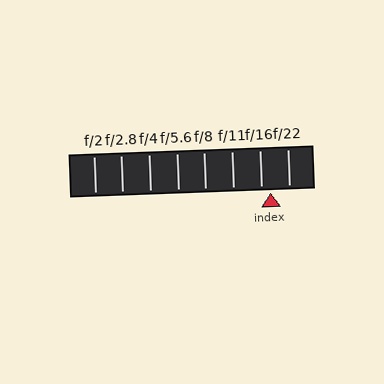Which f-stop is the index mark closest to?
The index mark is closest to f/16.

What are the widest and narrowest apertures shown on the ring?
The widest aperture shown is f/2 and the narrowest is f/22.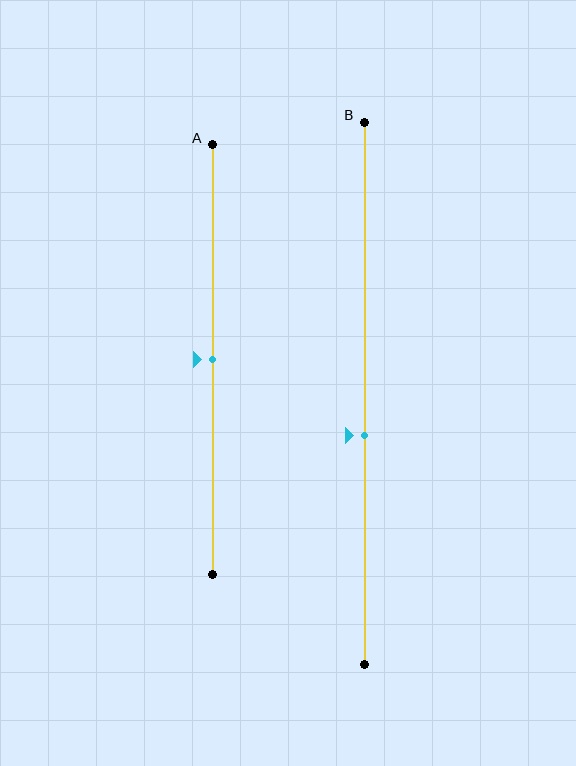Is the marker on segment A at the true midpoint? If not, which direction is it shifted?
Yes, the marker on segment A is at the true midpoint.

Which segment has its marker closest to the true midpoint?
Segment A has its marker closest to the true midpoint.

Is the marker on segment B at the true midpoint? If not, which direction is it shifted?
No, the marker on segment B is shifted downward by about 8% of the segment length.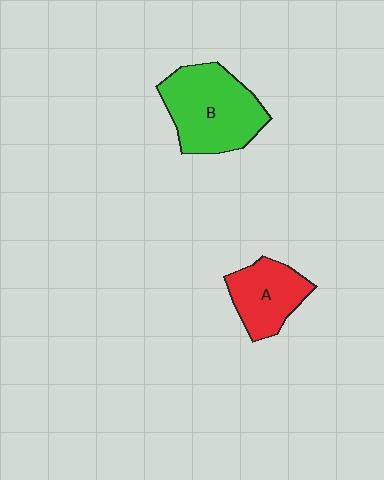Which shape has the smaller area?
Shape A (red).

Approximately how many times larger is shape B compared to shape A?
Approximately 1.6 times.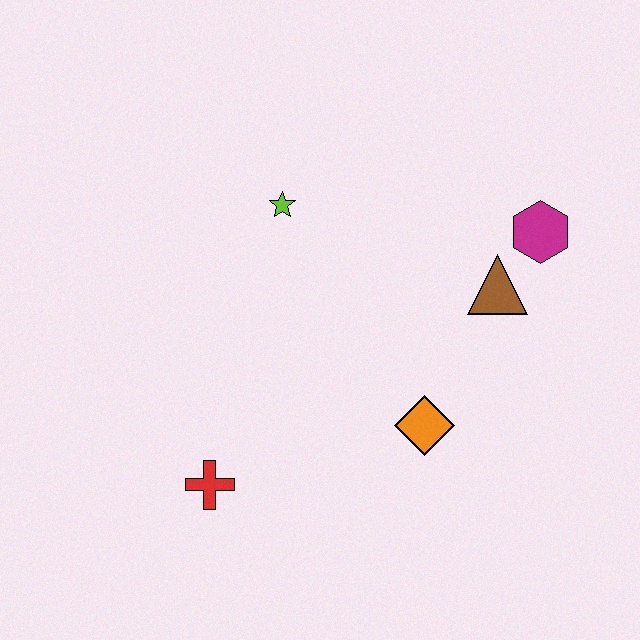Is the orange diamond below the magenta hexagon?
Yes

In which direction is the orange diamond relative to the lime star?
The orange diamond is below the lime star.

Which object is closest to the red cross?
The orange diamond is closest to the red cross.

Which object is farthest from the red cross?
The magenta hexagon is farthest from the red cross.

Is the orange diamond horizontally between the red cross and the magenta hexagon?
Yes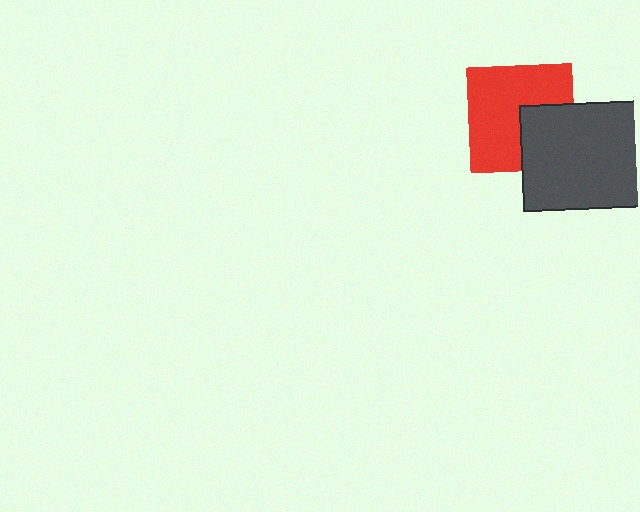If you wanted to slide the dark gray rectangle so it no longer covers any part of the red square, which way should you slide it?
Slide it toward the lower-right — that is the most direct way to separate the two shapes.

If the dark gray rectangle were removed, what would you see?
You would see the complete red square.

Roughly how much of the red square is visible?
Most of it is visible (roughly 68%).